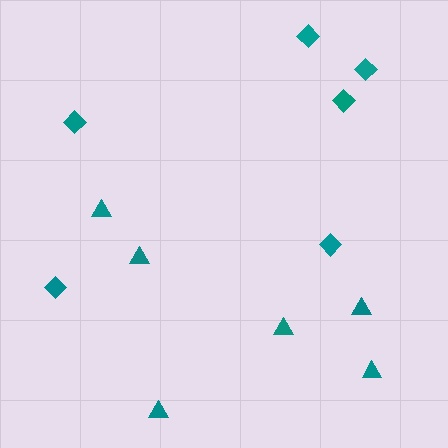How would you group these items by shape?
There are 2 groups: one group of triangles (6) and one group of diamonds (6).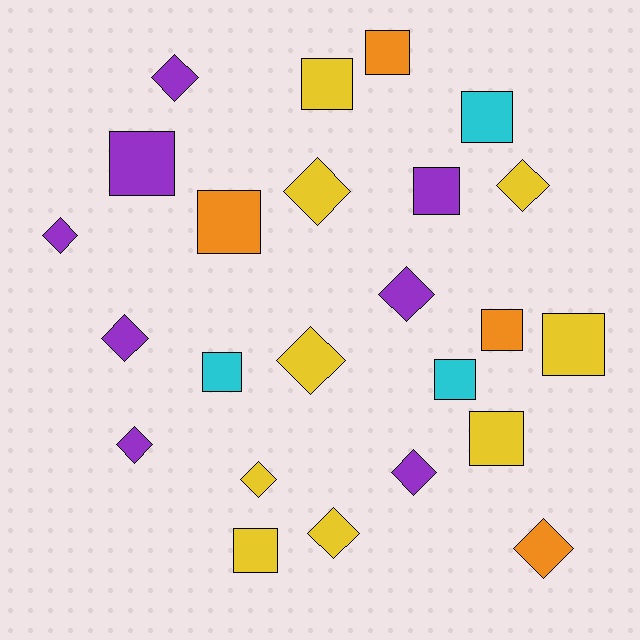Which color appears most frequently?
Yellow, with 9 objects.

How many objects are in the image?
There are 24 objects.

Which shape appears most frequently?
Diamond, with 12 objects.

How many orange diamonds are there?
There is 1 orange diamond.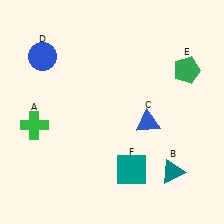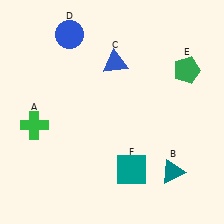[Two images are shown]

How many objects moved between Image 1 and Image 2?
2 objects moved between the two images.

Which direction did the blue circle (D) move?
The blue circle (D) moved right.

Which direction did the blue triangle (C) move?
The blue triangle (C) moved up.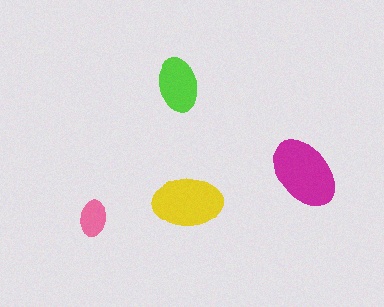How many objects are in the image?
There are 4 objects in the image.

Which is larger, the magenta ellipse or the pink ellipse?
The magenta one.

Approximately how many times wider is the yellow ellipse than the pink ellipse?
About 2 times wider.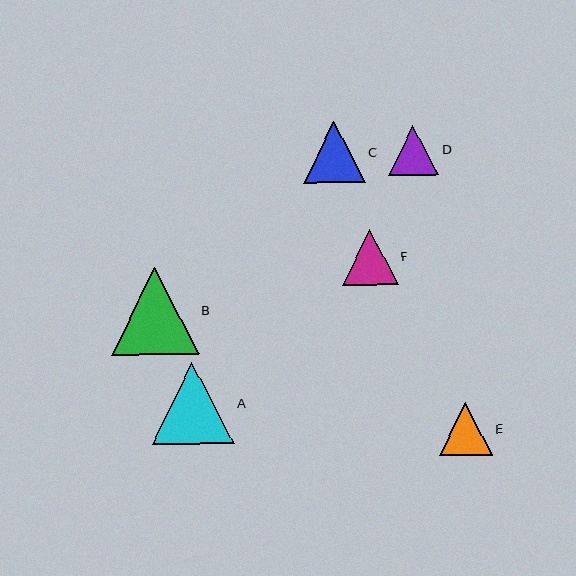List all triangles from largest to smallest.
From largest to smallest: B, A, C, F, E, D.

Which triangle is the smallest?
Triangle D is the smallest with a size of approximately 50 pixels.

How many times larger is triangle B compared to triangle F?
Triangle B is approximately 1.6 times the size of triangle F.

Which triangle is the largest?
Triangle B is the largest with a size of approximately 87 pixels.